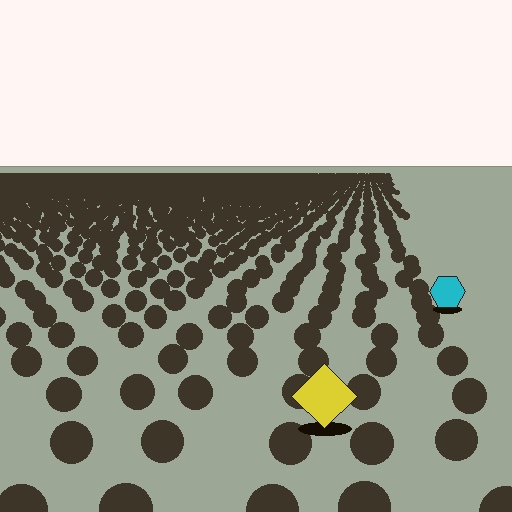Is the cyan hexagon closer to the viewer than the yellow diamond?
No. The yellow diamond is closer — you can tell from the texture gradient: the ground texture is coarser near it.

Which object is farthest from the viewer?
The cyan hexagon is farthest from the viewer. It appears smaller and the ground texture around it is denser.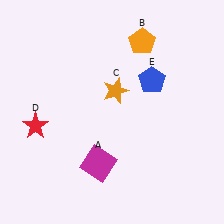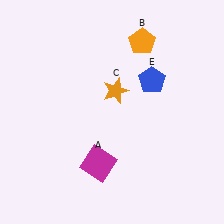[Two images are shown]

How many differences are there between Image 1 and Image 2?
There is 1 difference between the two images.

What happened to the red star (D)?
The red star (D) was removed in Image 2. It was in the bottom-left area of Image 1.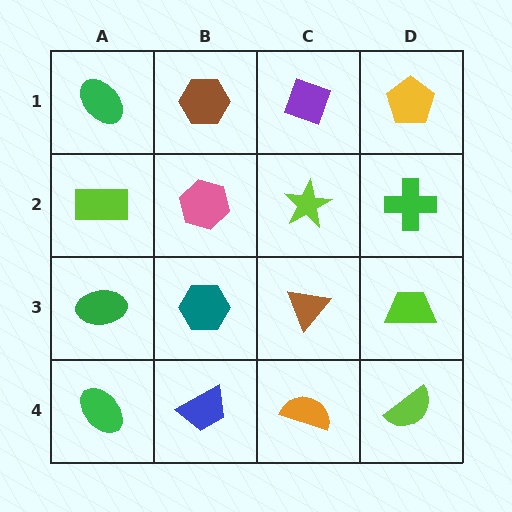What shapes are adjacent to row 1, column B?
A pink hexagon (row 2, column B), a green ellipse (row 1, column A), a purple diamond (row 1, column C).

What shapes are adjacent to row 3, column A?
A lime rectangle (row 2, column A), a green ellipse (row 4, column A), a teal hexagon (row 3, column B).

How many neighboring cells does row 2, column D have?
3.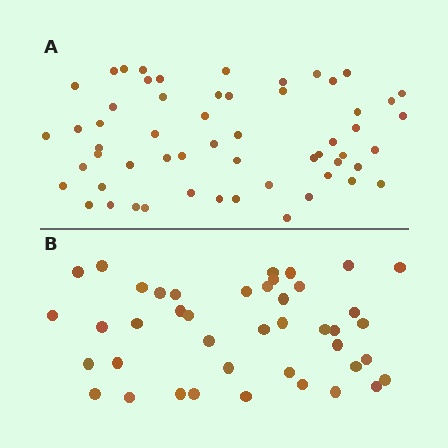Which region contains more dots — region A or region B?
Region A (the top region) has more dots.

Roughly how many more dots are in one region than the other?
Region A has approximately 15 more dots than region B.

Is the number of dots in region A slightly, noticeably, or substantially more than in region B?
Region A has noticeably more, but not dramatically so. The ratio is roughly 1.4 to 1.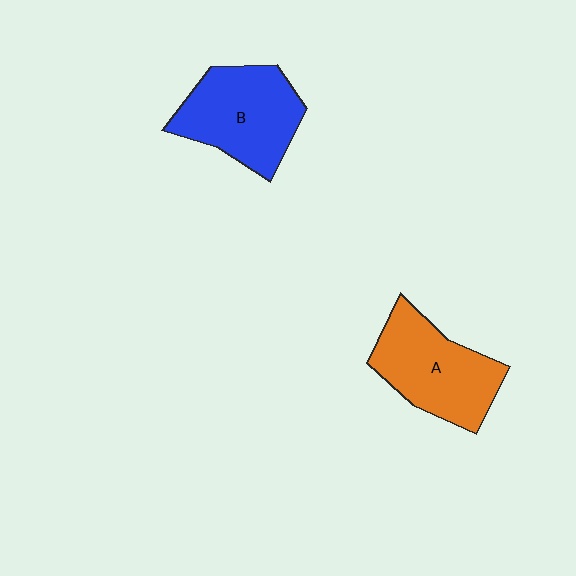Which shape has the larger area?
Shape B (blue).